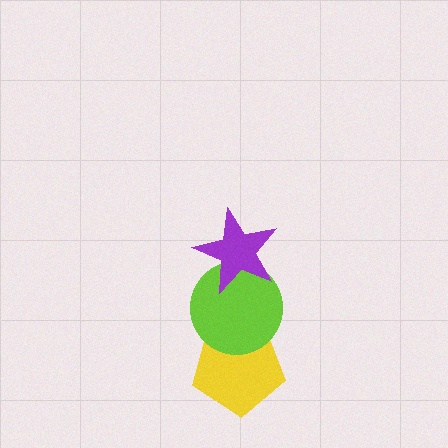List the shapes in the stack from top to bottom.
From top to bottom: the purple star, the lime circle, the yellow pentagon.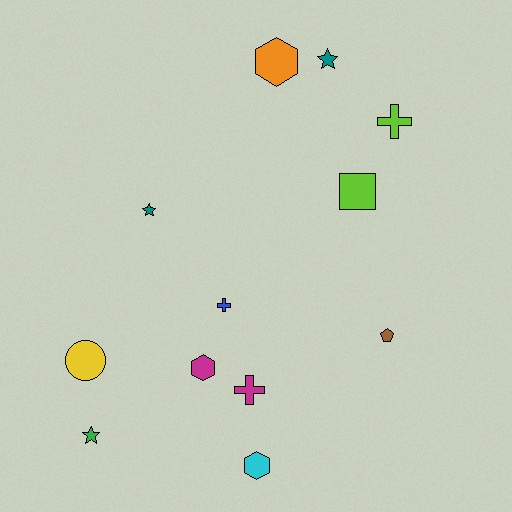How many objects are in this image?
There are 12 objects.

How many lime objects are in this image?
There are 2 lime objects.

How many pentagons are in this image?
There is 1 pentagon.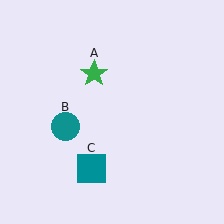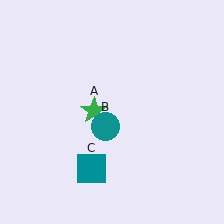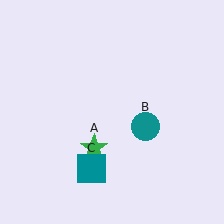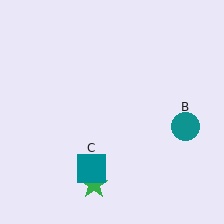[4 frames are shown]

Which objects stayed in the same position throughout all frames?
Teal square (object C) remained stationary.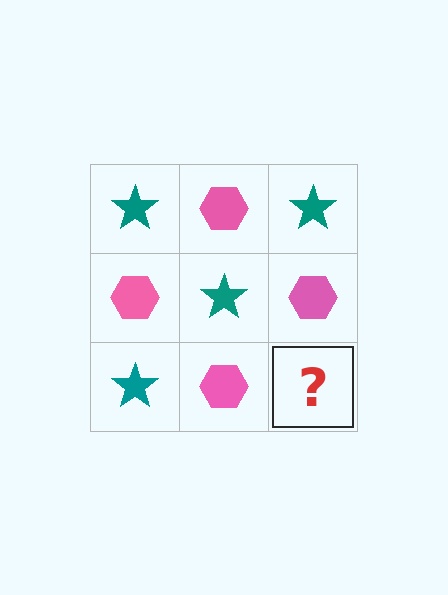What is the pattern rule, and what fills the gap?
The rule is that it alternates teal star and pink hexagon in a checkerboard pattern. The gap should be filled with a teal star.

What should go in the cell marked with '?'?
The missing cell should contain a teal star.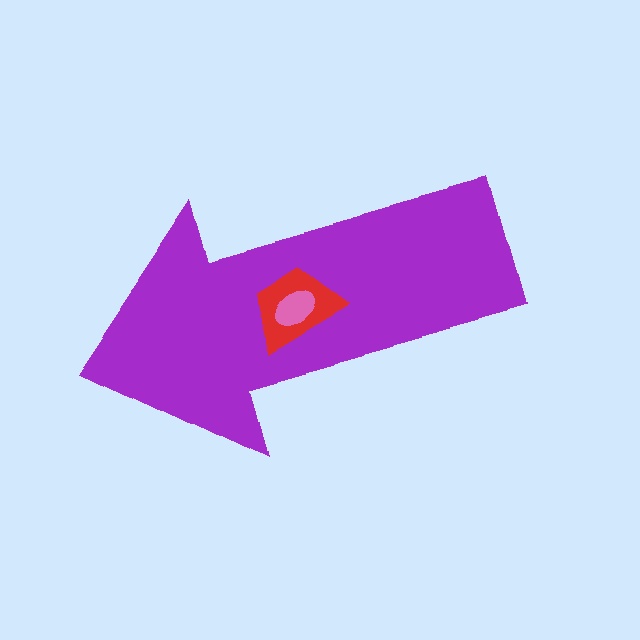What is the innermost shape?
The pink ellipse.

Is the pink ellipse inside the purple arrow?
Yes.